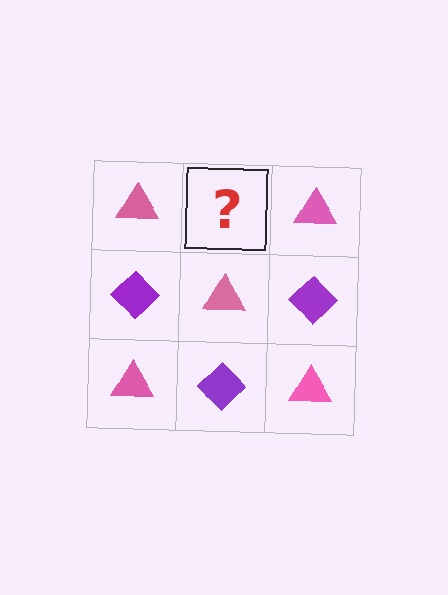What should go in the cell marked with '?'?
The missing cell should contain a purple diamond.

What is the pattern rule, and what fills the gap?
The rule is that it alternates pink triangle and purple diamond in a checkerboard pattern. The gap should be filled with a purple diamond.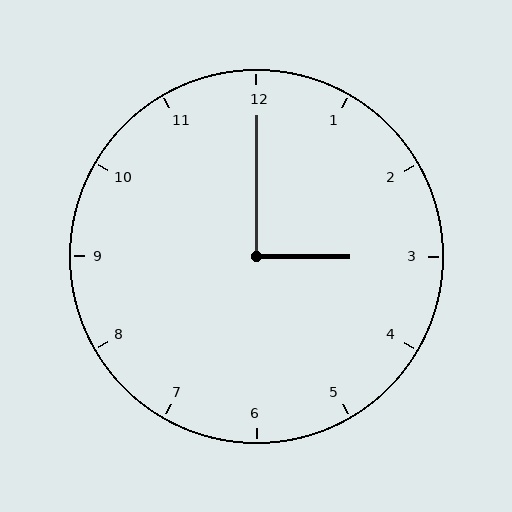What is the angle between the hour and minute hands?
Approximately 90 degrees.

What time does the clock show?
3:00.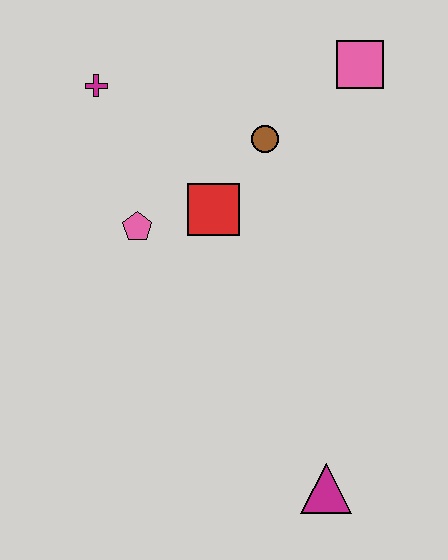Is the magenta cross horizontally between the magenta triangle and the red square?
No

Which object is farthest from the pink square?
The magenta triangle is farthest from the pink square.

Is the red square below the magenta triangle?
No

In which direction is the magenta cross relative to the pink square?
The magenta cross is to the left of the pink square.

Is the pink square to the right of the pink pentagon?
Yes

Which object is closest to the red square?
The pink pentagon is closest to the red square.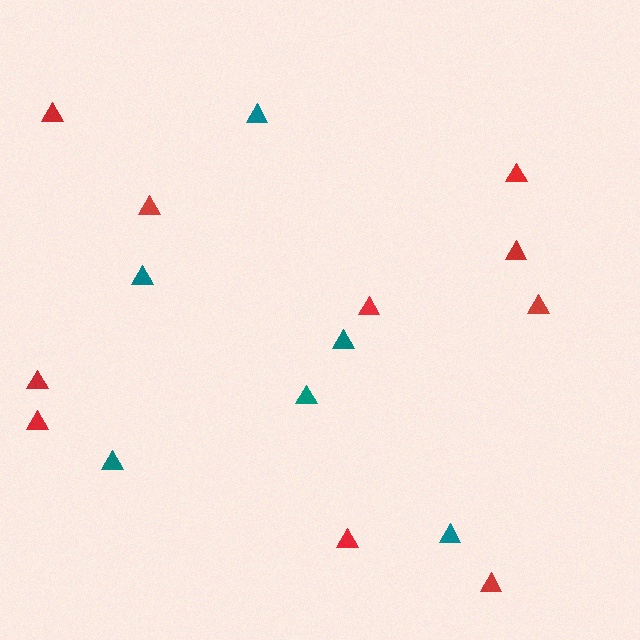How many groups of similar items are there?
There are 2 groups: one group of teal triangles (6) and one group of red triangles (10).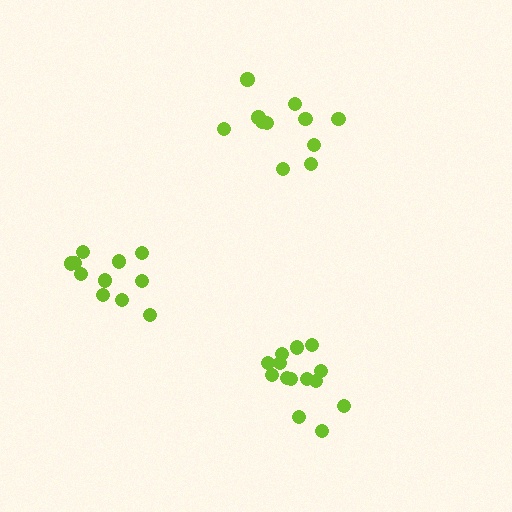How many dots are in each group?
Group 1: 14 dots, Group 2: 12 dots, Group 3: 11 dots (37 total).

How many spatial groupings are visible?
There are 3 spatial groupings.